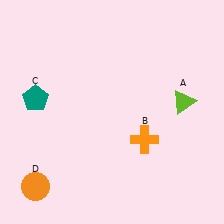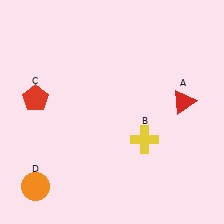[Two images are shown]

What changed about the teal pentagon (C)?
In Image 1, C is teal. In Image 2, it changed to red.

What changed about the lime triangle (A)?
In Image 1, A is lime. In Image 2, it changed to red.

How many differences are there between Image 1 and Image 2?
There are 3 differences between the two images.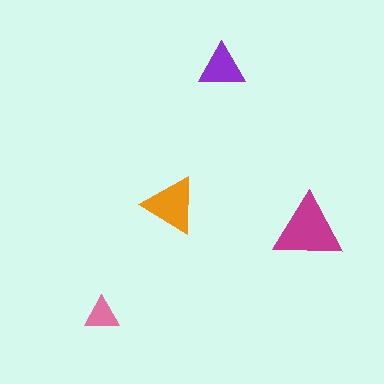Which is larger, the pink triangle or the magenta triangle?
The magenta one.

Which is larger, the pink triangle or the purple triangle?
The purple one.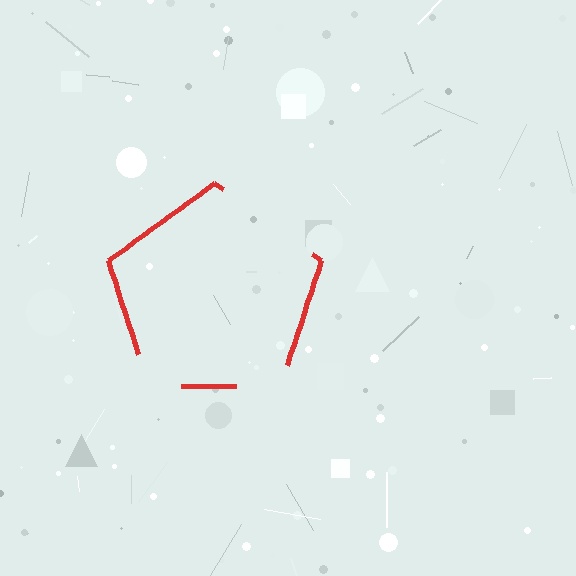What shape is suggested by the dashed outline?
The dashed outline suggests a pentagon.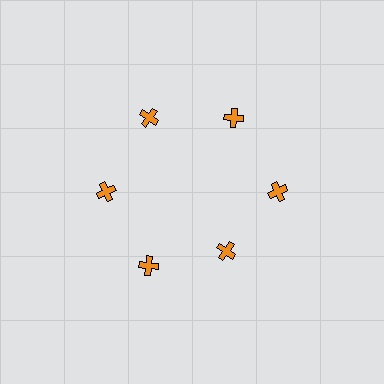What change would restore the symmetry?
The symmetry would be restored by moving it outward, back onto the ring so that all 6 crosses sit at equal angles and equal distance from the center.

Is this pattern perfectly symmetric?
No. The 6 orange crosses are arranged in a ring, but one element near the 5 o'clock position is pulled inward toward the center, breaking the 6-fold rotational symmetry.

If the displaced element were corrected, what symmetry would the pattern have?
It would have 6-fold rotational symmetry — the pattern would map onto itself every 60 degrees.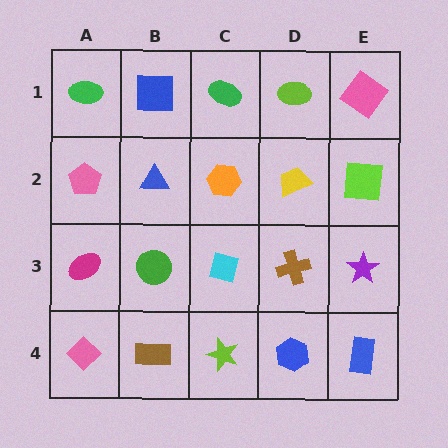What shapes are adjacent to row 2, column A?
A green ellipse (row 1, column A), a magenta ellipse (row 3, column A), a blue triangle (row 2, column B).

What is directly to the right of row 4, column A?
A brown rectangle.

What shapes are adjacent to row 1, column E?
A lime square (row 2, column E), a lime ellipse (row 1, column D).